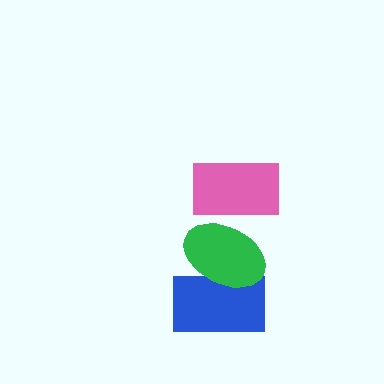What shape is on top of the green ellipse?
The pink rectangle is on top of the green ellipse.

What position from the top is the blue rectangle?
The blue rectangle is 3rd from the top.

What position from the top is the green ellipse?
The green ellipse is 2nd from the top.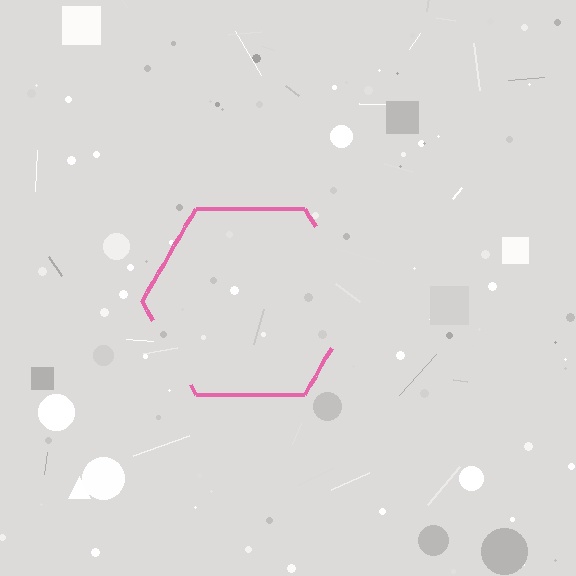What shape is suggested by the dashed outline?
The dashed outline suggests a hexagon.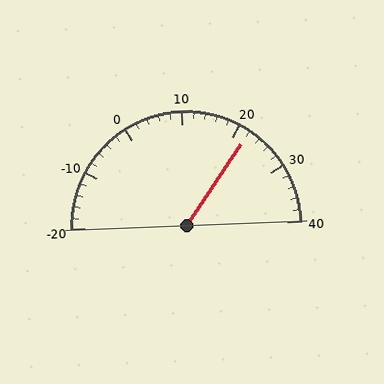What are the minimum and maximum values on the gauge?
The gauge ranges from -20 to 40.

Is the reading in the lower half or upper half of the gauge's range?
The reading is in the upper half of the range (-20 to 40).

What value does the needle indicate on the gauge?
The needle indicates approximately 22.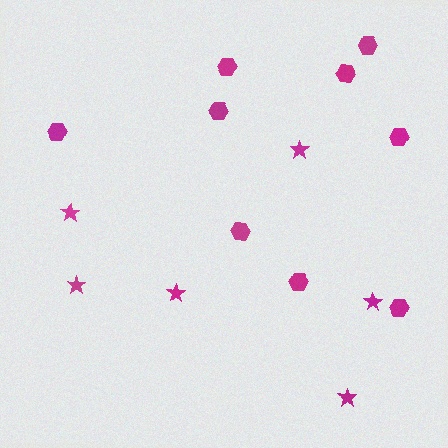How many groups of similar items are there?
There are 2 groups: one group of stars (6) and one group of hexagons (9).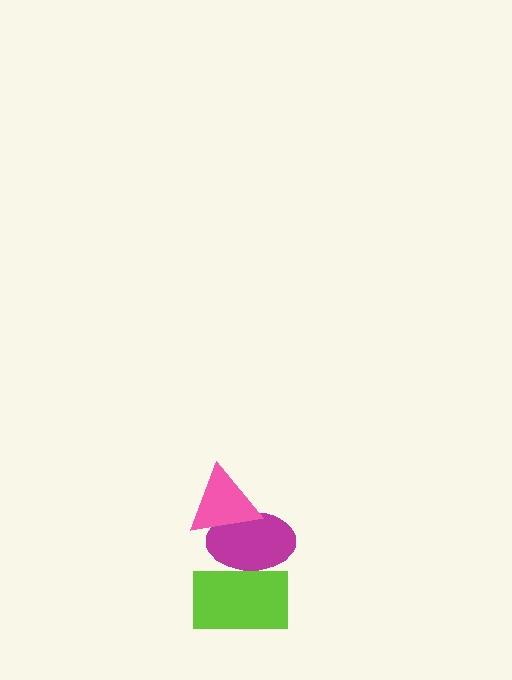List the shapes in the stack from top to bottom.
From top to bottom: the pink triangle, the magenta ellipse, the lime rectangle.